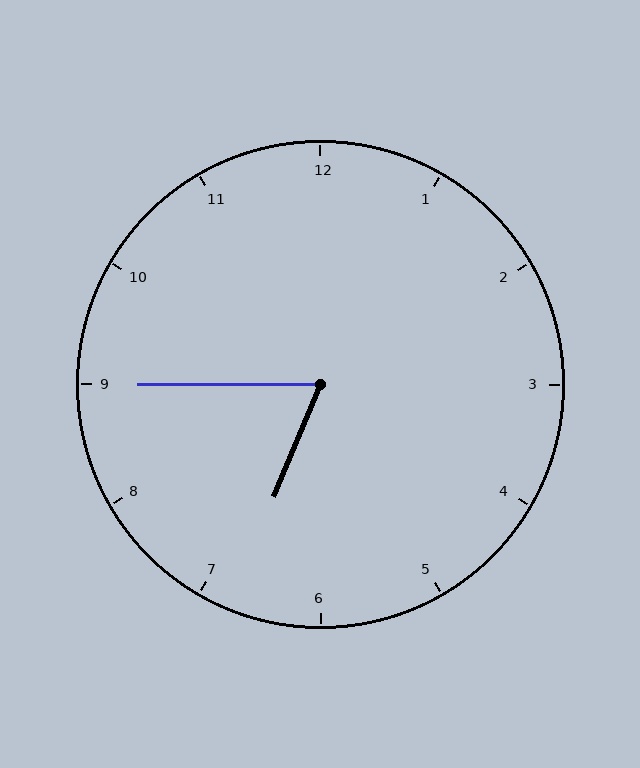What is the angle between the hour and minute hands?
Approximately 68 degrees.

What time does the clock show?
6:45.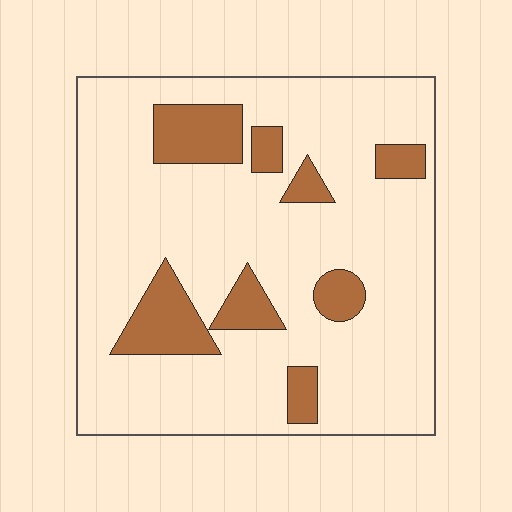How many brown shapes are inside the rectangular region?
8.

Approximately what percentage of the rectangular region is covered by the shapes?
Approximately 15%.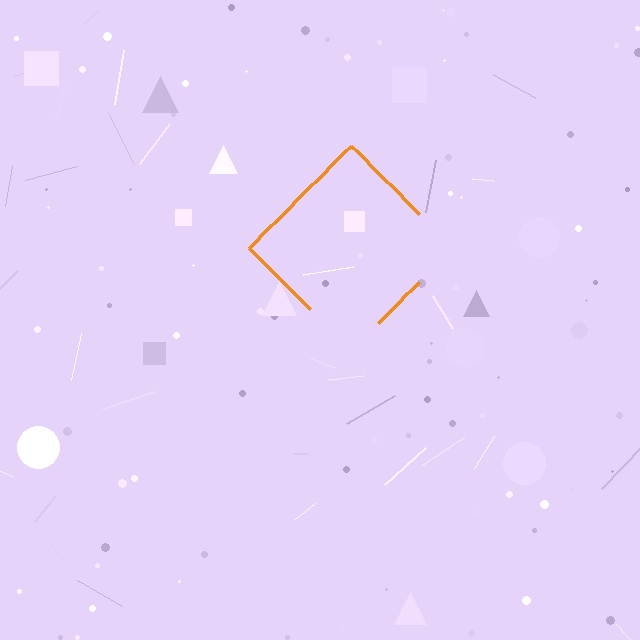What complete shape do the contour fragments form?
The contour fragments form a diamond.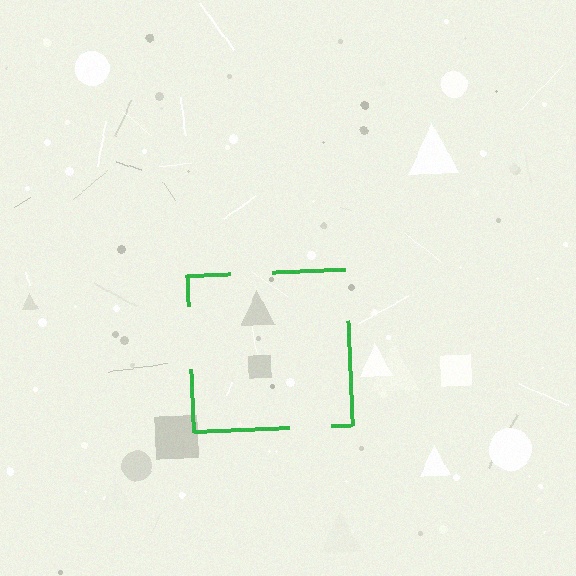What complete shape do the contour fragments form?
The contour fragments form a square.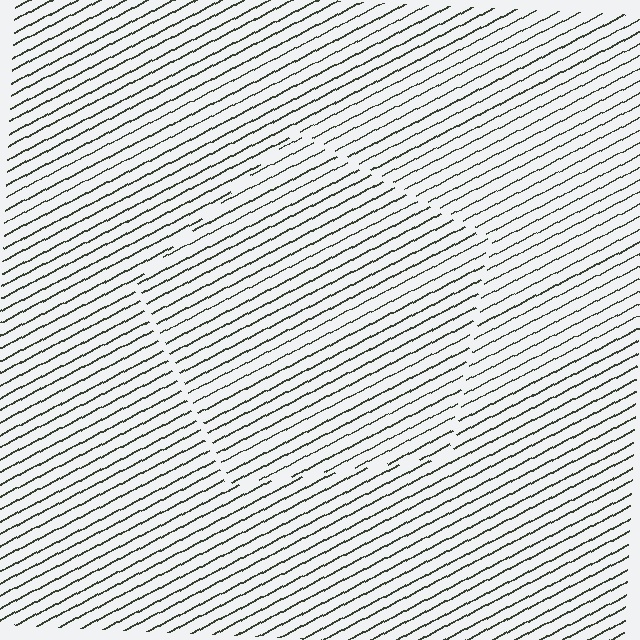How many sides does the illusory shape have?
5 sides — the line-ends trace a pentagon.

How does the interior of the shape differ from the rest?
The interior of the shape contains the same grating, shifted by half a period — the contour is defined by the phase discontinuity where line-ends from the inner and outer gratings abut.